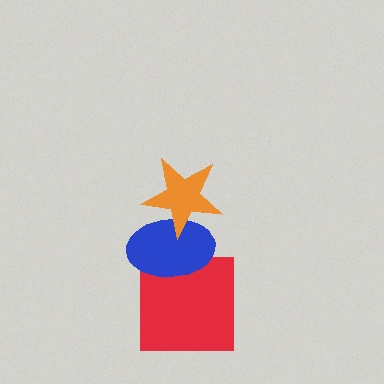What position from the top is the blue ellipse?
The blue ellipse is 2nd from the top.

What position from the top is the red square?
The red square is 3rd from the top.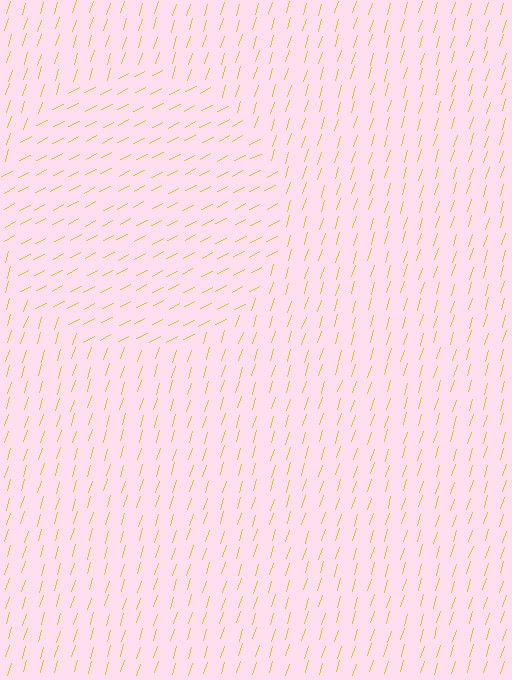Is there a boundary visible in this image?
Yes, there is a texture boundary formed by a change in line orientation.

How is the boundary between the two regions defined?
The boundary is defined purely by a change in line orientation (approximately 45 degrees difference). All lines are the same color and thickness.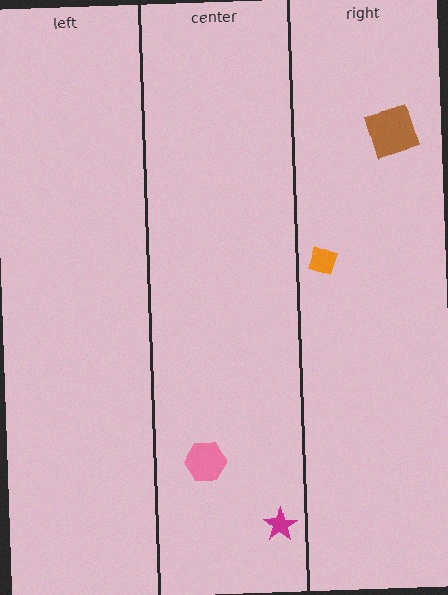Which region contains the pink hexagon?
The center region.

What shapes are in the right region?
The brown square, the orange diamond.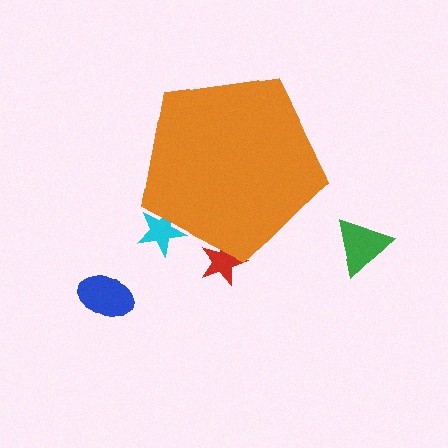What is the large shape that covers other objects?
An orange pentagon.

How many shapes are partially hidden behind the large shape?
2 shapes are partially hidden.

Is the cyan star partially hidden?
Yes, the cyan star is partially hidden behind the orange pentagon.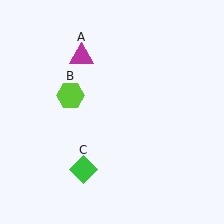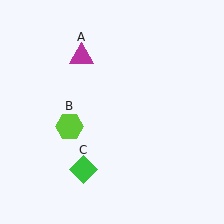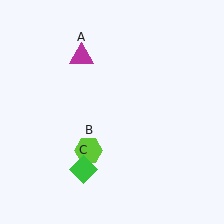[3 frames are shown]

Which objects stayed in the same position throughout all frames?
Magenta triangle (object A) and green diamond (object C) remained stationary.